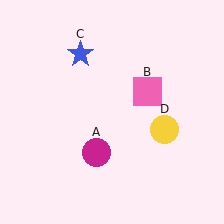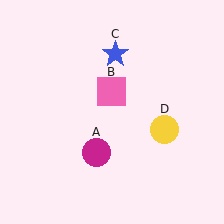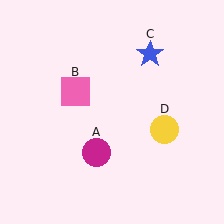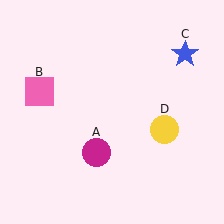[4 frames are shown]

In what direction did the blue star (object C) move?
The blue star (object C) moved right.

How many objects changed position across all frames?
2 objects changed position: pink square (object B), blue star (object C).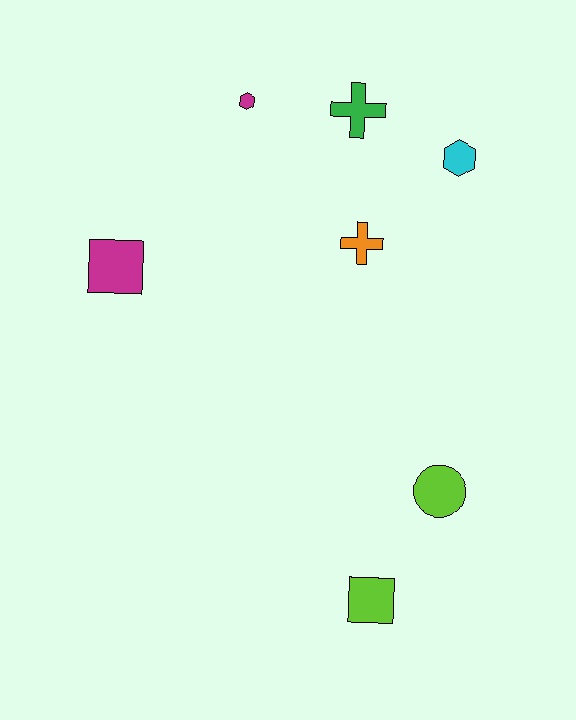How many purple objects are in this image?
There are no purple objects.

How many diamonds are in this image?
There are no diamonds.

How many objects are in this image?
There are 7 objects.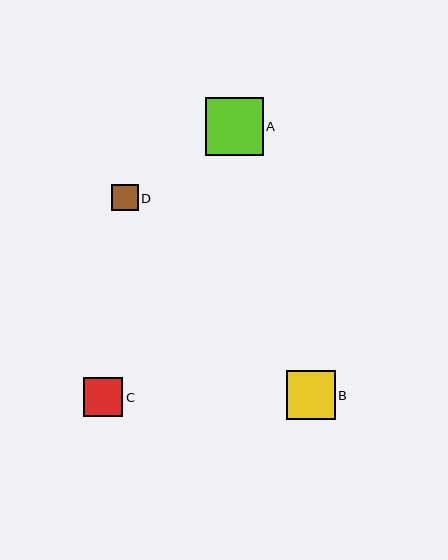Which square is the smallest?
Square D is the smallest with a size of approximately 26 pixels.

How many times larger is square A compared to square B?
Square A is approximately 1.2 times the size of square B.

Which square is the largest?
Square A is the largest with a size of approximately 58 pixels.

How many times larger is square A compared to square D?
Square A is approximately 2.2 times the size of square D.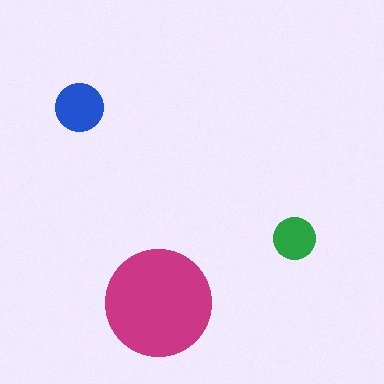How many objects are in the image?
There are 3 objects in the image.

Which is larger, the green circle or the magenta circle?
The magenta one.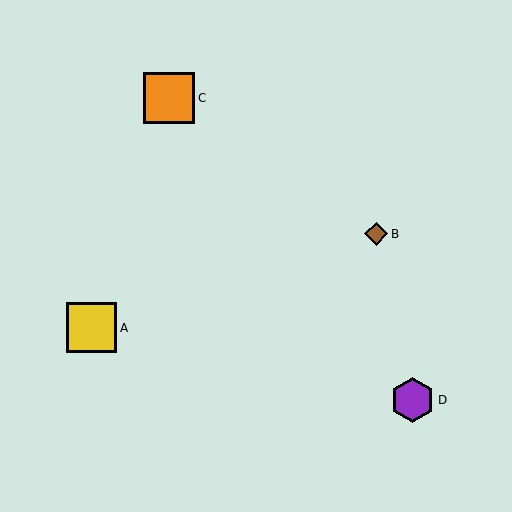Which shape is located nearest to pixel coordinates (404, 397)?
The purple hexagon (labeled D) at (413, 400) is nearest to that location.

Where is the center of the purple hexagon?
The center of the purple hexagon is at (413, 400).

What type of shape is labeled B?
Shape B is a brown diamond.